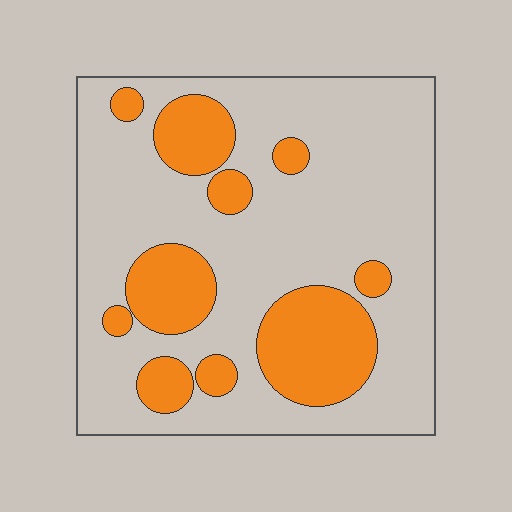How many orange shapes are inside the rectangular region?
10.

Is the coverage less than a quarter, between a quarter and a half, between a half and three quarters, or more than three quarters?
Between a quarter and a half.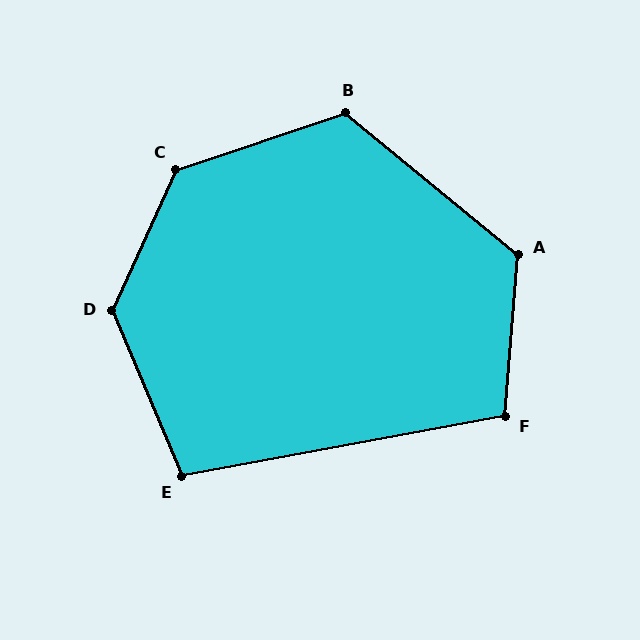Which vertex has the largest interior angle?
C, at approximately 133 degrees.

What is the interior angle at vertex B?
Approximately 122 degrees (obtuse).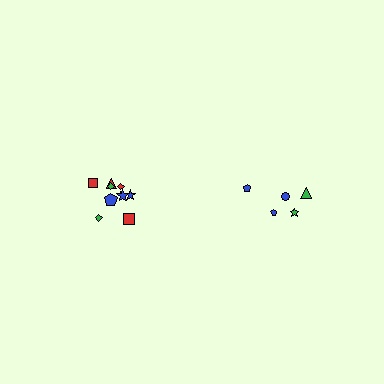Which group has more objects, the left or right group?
The left group.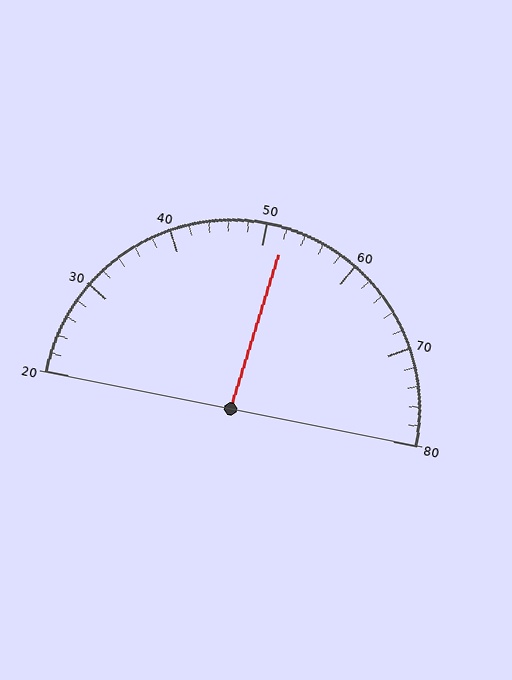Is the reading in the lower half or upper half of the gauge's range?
The reading is in the upper half of the range (20 to 80).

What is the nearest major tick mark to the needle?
The nearest major tick mark is 50.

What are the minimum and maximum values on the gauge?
The gauge ranges from 20 to 80.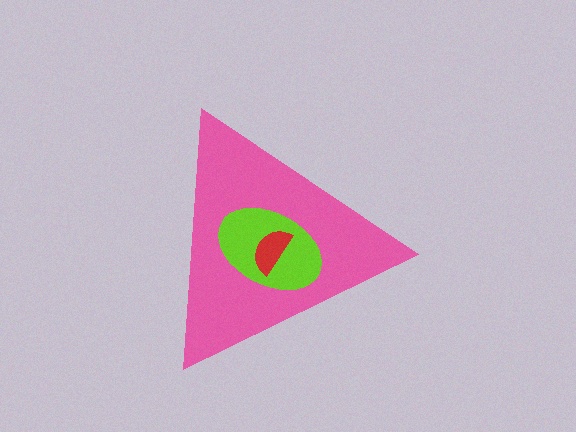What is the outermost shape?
The pink triangle.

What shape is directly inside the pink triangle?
The lime ellipse.